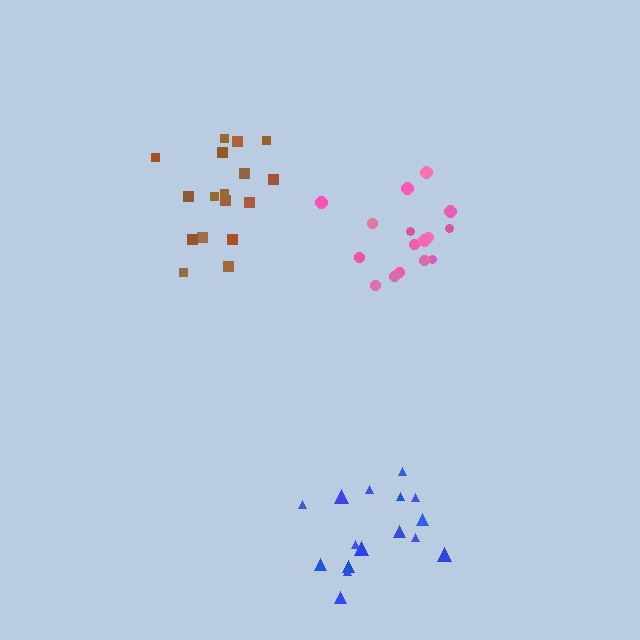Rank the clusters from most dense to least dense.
pink, blue, brown.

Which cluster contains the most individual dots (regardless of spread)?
Brown (17).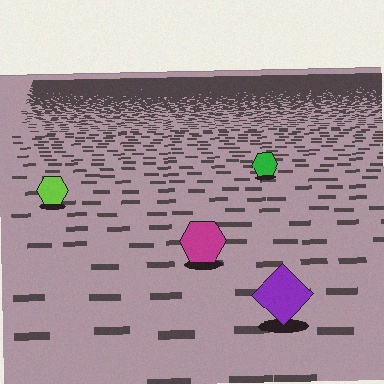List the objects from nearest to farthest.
From nearest to farthest: the purple diamond, the magenta hexagon, the lime hexagon, the green hexagon.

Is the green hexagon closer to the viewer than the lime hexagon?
No. The lime hexagon is closer — you can tell from the texture gradient: the ground texture is coarser near it.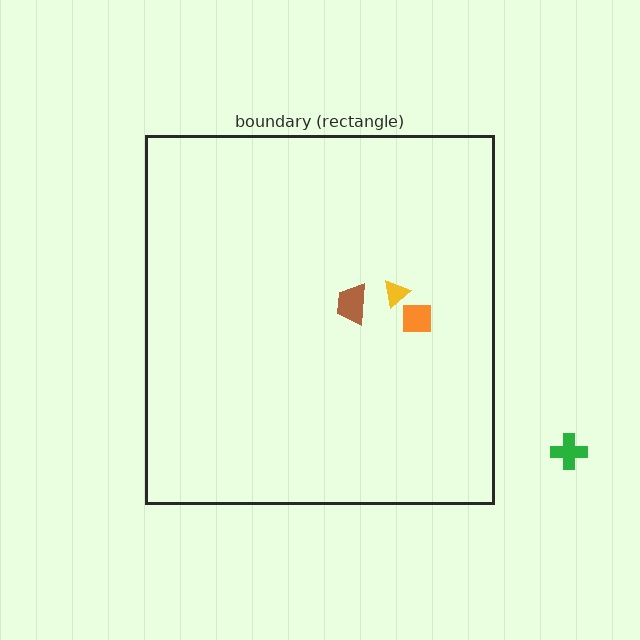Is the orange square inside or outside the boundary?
Inside.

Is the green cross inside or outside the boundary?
Outside.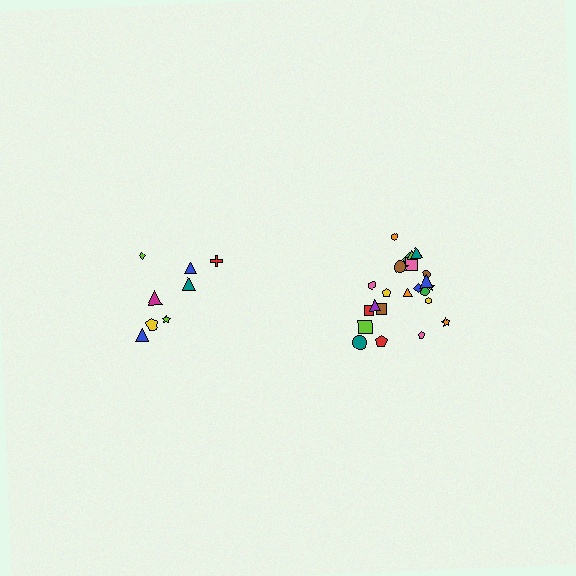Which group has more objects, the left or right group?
The right group.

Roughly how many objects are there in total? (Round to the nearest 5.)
Roughly 35 objects in total.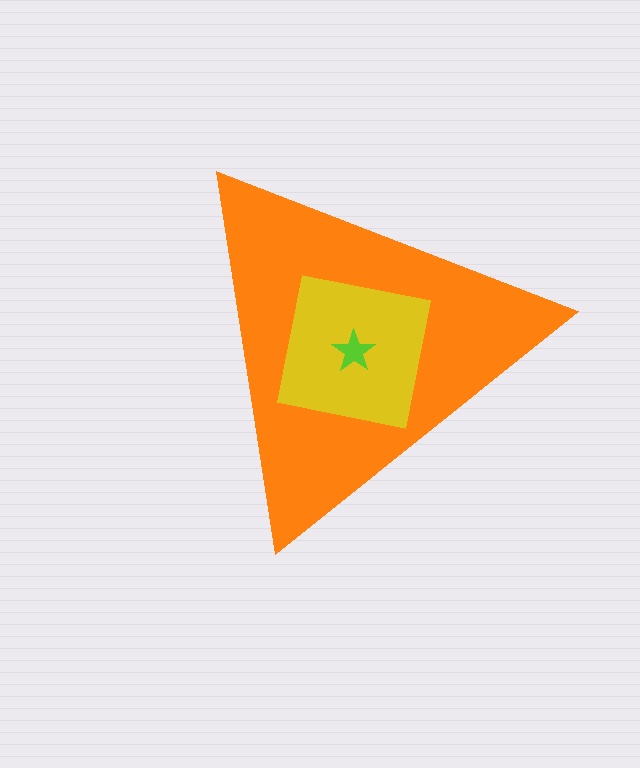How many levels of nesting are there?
3.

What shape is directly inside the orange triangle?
The yellow square.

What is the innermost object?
The lime star.